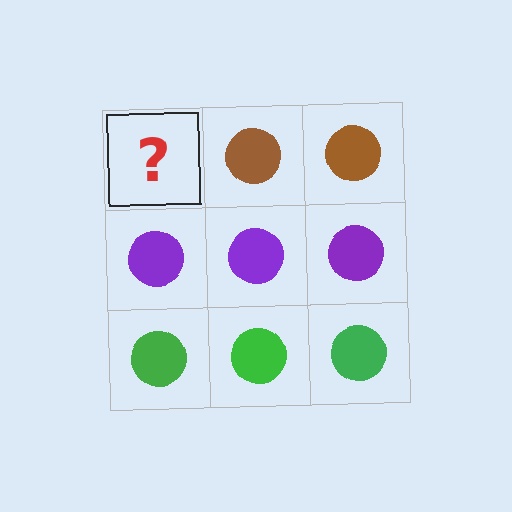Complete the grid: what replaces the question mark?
The question mark should be replaced with a brown circle.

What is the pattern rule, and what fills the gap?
The rule is that each row has a consistent color. The gap should be filled with a brown circle.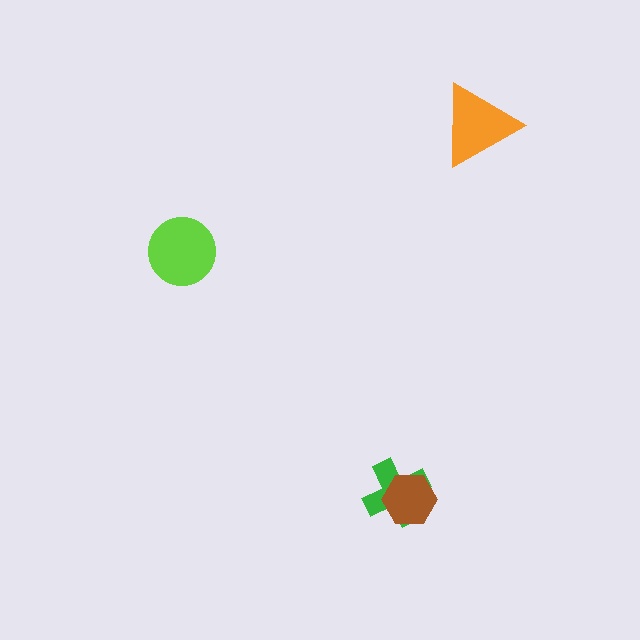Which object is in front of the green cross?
The brown hexagon is in front of the green cross.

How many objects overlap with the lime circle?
0 objects overlap with the lime circle.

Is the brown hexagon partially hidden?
No, no other shape covers it.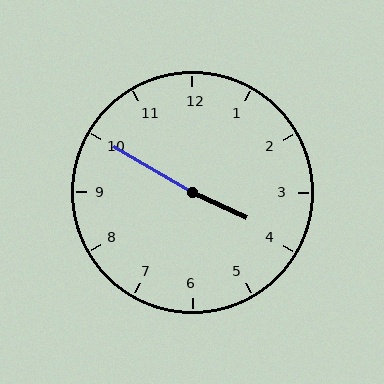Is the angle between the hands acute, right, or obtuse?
It is obtuse.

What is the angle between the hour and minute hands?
Approximately 175 degrees.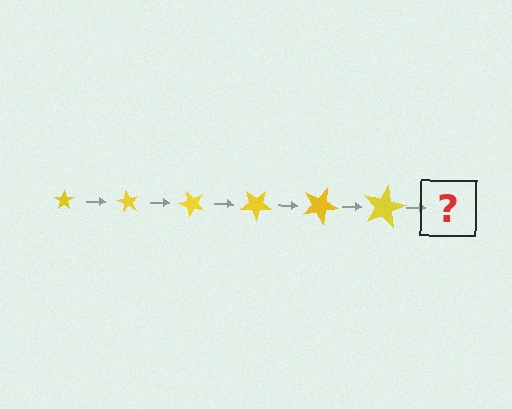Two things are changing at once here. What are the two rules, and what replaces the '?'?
The two rules are that the star grows larger each step and it rotates 60 degrees each step. The '?' should be a star, larger than the previous one and rotated 360 degrees from the start.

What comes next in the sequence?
The next element should be a star, larger than the previous one and rotated 360 degrees from the start.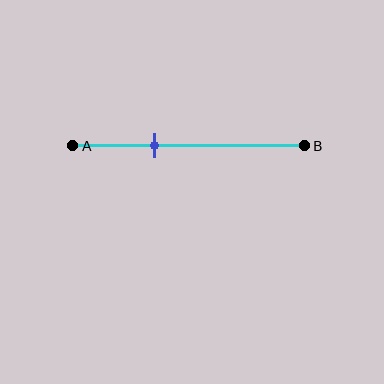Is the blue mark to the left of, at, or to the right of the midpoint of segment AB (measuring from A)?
The blue mark is to the left of the midpoint of segment AB.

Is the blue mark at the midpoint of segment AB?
No, the mark is at about 35% from A, not at the 50% midpoint.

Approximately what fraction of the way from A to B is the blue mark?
The blue mark is approximately 35% of the way from A to B.